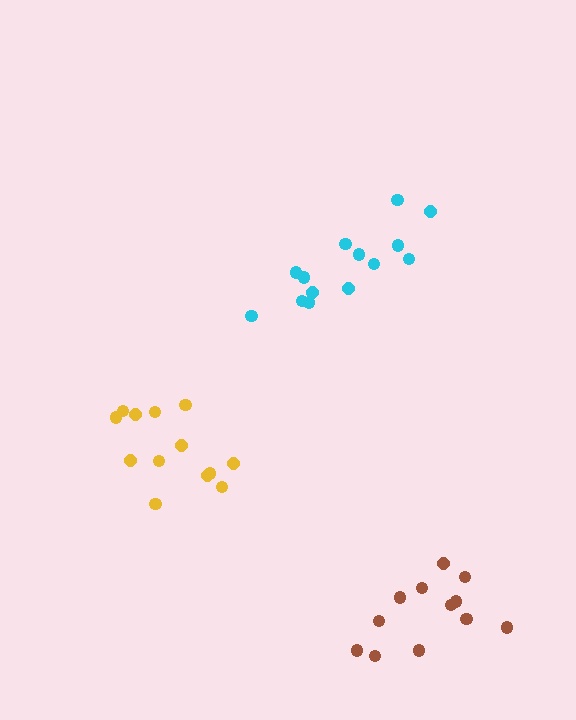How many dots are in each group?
Group 1: 13 dots, Group 2: 14 dots, Group 3: 12 dots (39 total).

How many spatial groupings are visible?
There are 3 spatial groupings.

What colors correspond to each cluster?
The clusters are colored: yellow, cyan, brown.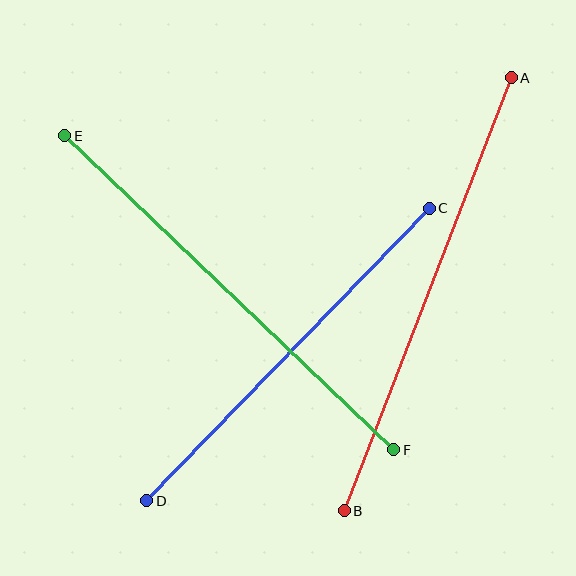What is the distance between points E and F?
The distance is approximately 455 pixels.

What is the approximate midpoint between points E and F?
The midpoint is at approximately (229, 293) pixels.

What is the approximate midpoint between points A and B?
The midpoint is at approximately (428, 294) pixels.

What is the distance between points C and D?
The distance is approximately 406 pixels.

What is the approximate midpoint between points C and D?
The midpoint is at approximately (288, 355) pixels.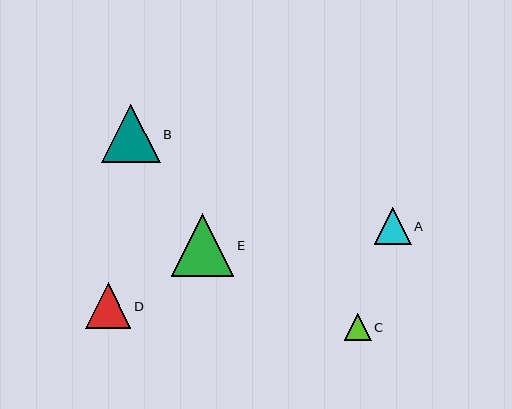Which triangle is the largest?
Triangle E is the largest with a size of approximately 63 pixels.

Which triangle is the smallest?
Triangle C is the smallest with a size of approximately 27 pixels.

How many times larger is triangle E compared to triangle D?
Triangle E is approximately 1.4 times the size of triangle D.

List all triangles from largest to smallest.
From largest to smallest: E, B, D, A, C.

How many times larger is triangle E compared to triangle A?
Triangle E is approximately 1.7 times the size of triangle A.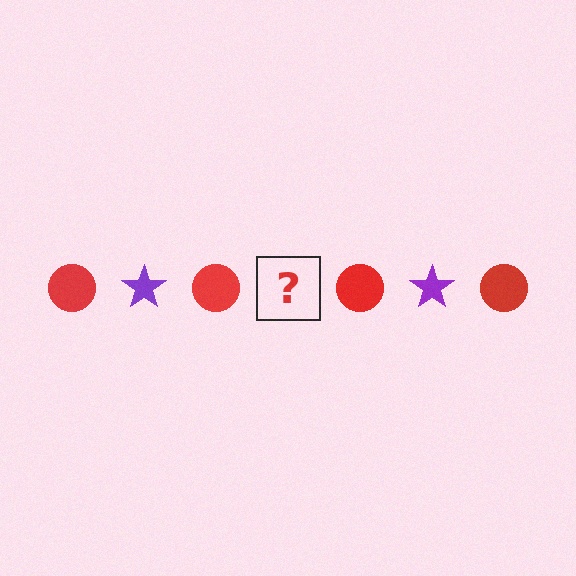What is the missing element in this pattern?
The missing element is a purple star.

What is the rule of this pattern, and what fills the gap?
The rule is that the pattern alternates between red circle and purple star. The gap should be filled with a purple star.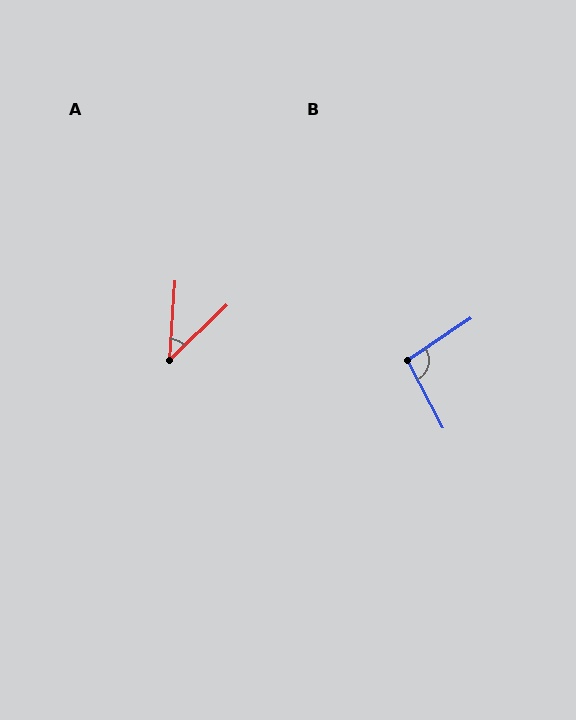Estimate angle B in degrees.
Approximately 95 degrees.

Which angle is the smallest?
A, at approximately 42 degrees.